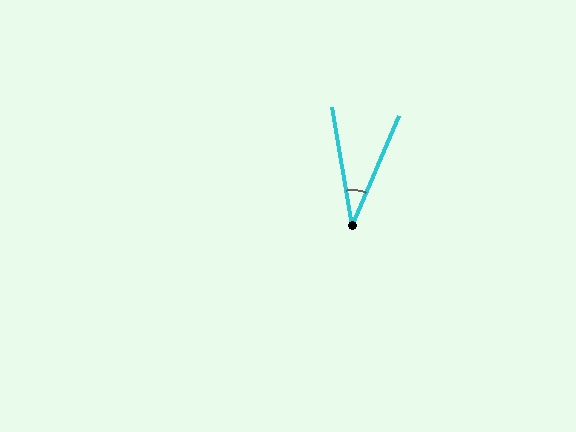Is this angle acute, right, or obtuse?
It is acute.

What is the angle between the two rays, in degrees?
Approximately 33 degrees.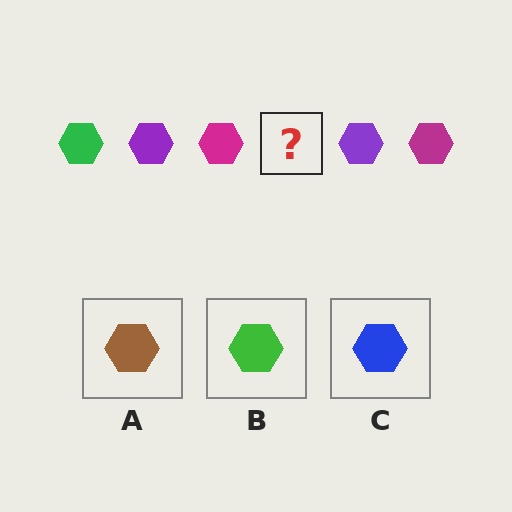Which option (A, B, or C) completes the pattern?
B.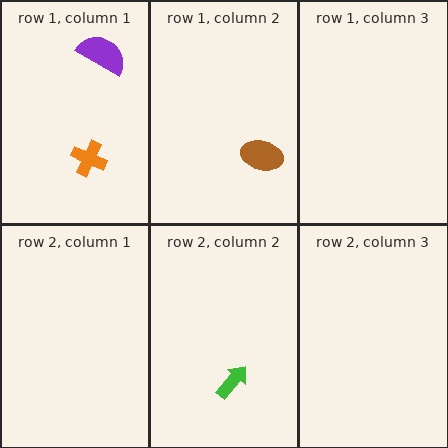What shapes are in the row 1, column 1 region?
The purple semicircle, the orange cross.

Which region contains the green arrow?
The row 2, column 2 region.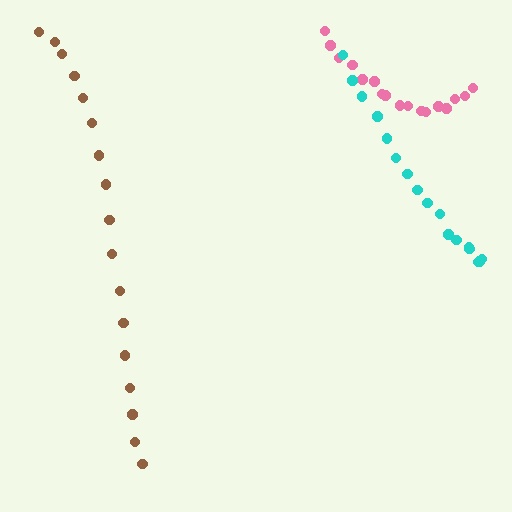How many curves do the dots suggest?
There are 3 distinct paths.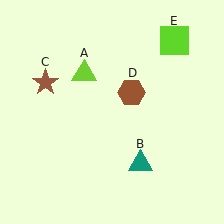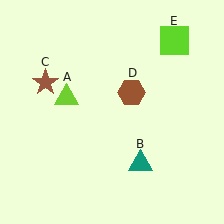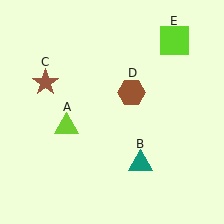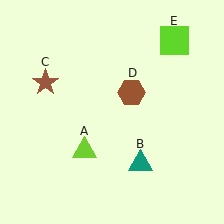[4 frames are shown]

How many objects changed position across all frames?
1 object changed position: lime triangle (object A).